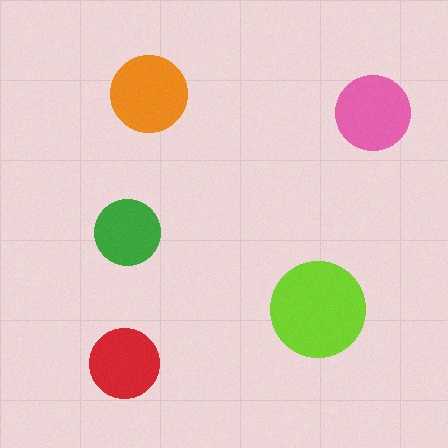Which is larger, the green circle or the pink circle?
The pink one.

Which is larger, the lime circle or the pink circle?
The lime one.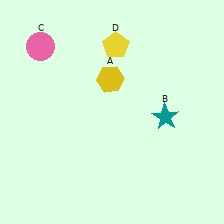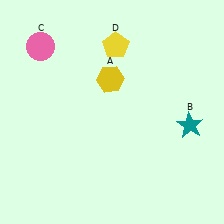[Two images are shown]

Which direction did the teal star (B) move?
The teal star (B) moved right.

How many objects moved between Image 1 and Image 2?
1 object moved between the two images.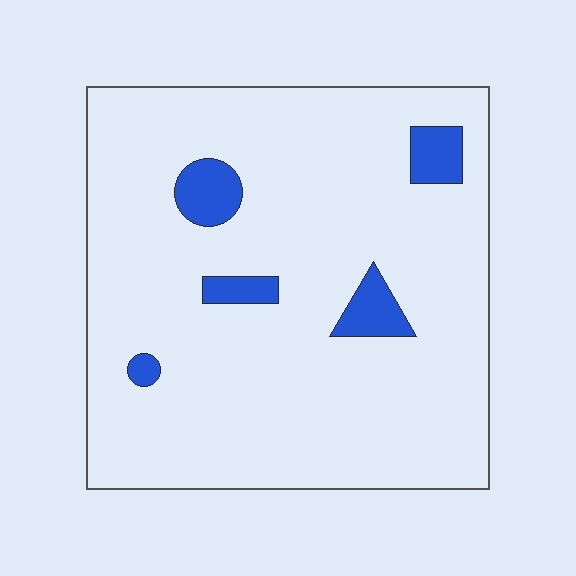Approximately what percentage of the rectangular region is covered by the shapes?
Approximately 10%.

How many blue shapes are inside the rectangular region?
5.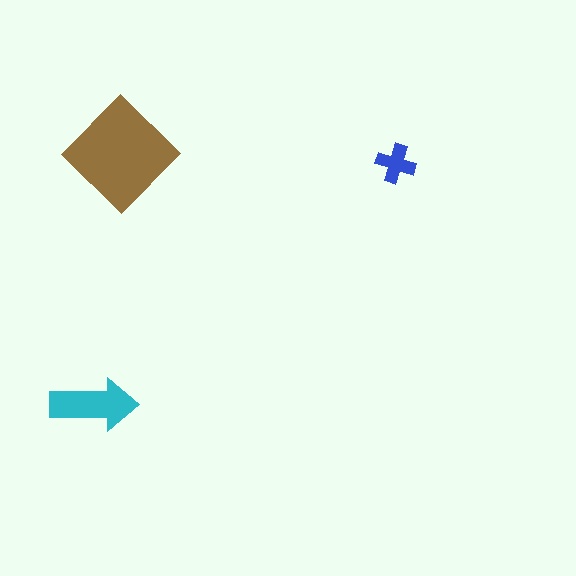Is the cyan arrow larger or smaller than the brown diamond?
Smaller.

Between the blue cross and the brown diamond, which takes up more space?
The brown diamond.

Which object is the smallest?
The blue cross.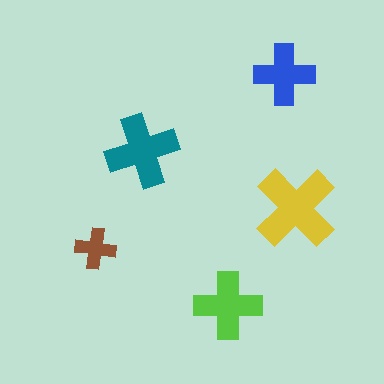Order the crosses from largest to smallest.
the yellow one, the teal one, the lime one, the blue one, the brown one.